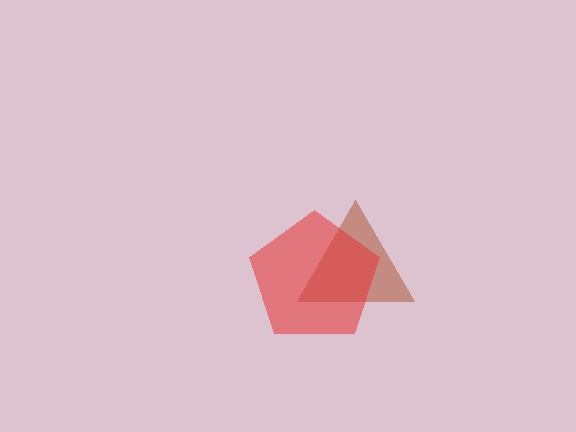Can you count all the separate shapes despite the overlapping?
Yes, there are 2 separate shapes.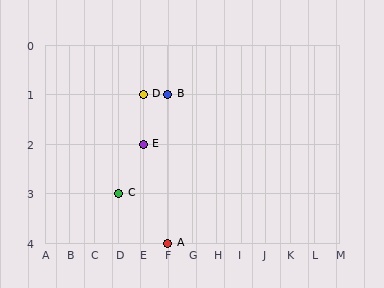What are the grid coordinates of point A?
Point A is at grid coordinates (F, 4).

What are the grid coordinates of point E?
Point E is at grid coordinates (E, 2).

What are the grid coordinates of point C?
Point C is at grid coordinates (D, 3).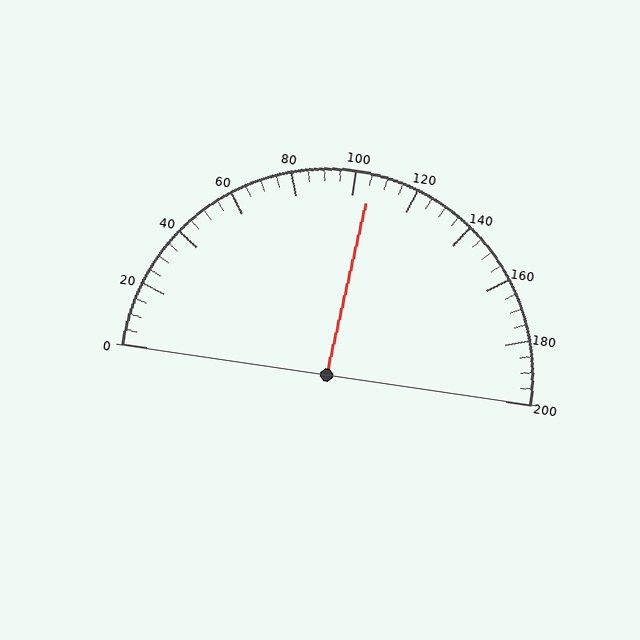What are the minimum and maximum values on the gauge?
The gauge ranges from 0 to 200.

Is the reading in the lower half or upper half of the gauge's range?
The reading is in the upper half of the range (0 to 200).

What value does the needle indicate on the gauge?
The needle indicates approximately 105.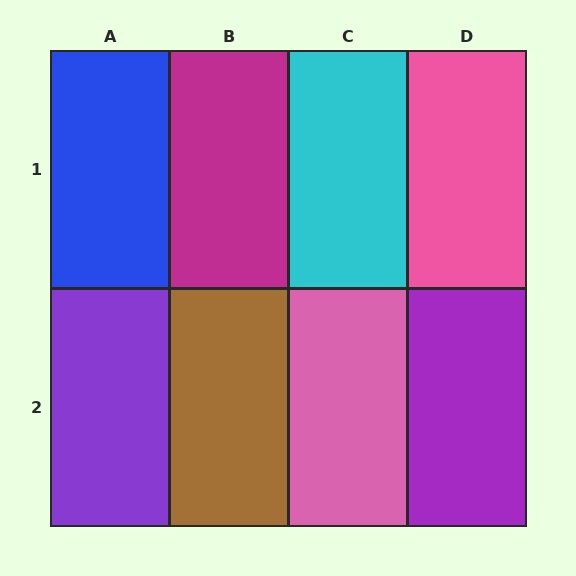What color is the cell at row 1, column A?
Blue.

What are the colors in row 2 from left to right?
Purple, brown, pink, purple.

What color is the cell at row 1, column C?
Cyan.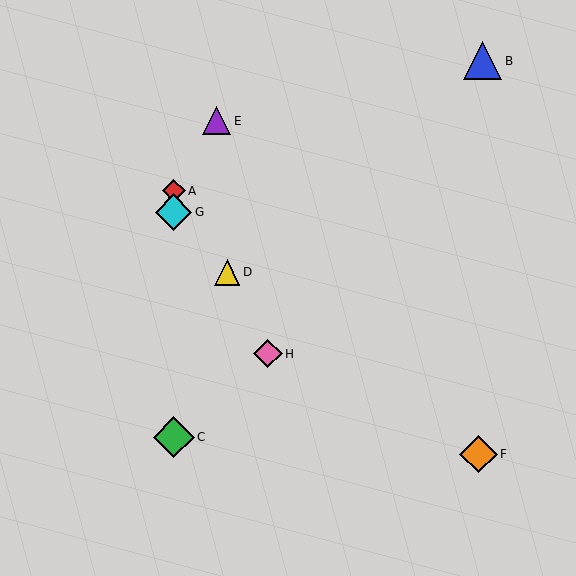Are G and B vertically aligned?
No, G is at x≈174 and B is at x≈483.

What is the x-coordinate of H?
Object H is at x≈268.